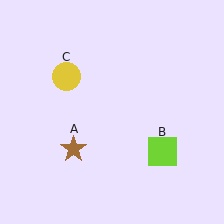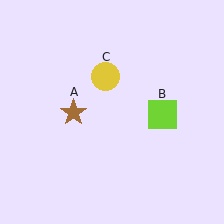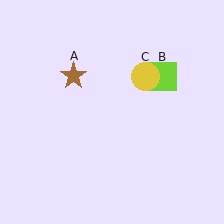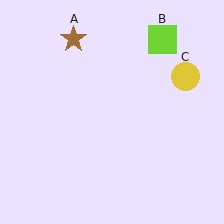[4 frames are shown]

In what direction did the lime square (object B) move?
The lime square (object B) moved up.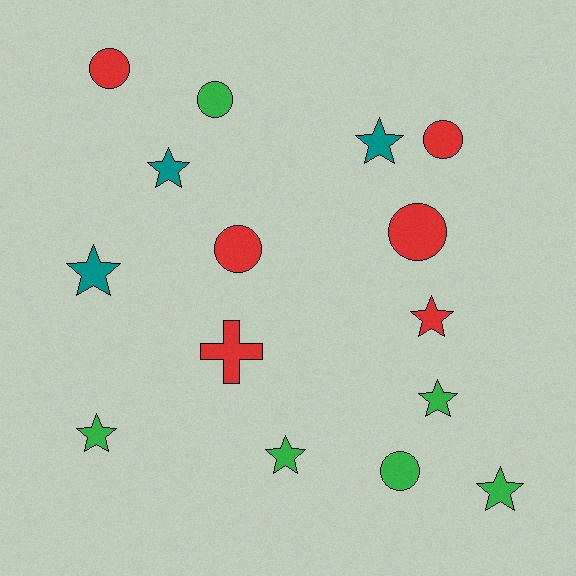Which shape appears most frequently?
Star, with 8 objects.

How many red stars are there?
There is 1 red star.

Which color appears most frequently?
Red, with 6 objects.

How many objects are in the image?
There are 15 objects.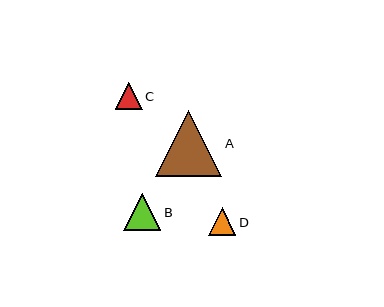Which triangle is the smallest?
Triangle C is the smallest with a size of approximately 27 pixels.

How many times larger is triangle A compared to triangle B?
Triangle A is approximately 1.8 times the size of triangle B.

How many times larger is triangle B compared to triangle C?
Triangle B is approximately 1.4 times the size of triangle C.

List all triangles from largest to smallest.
From largest to smallest: A, B, D, C.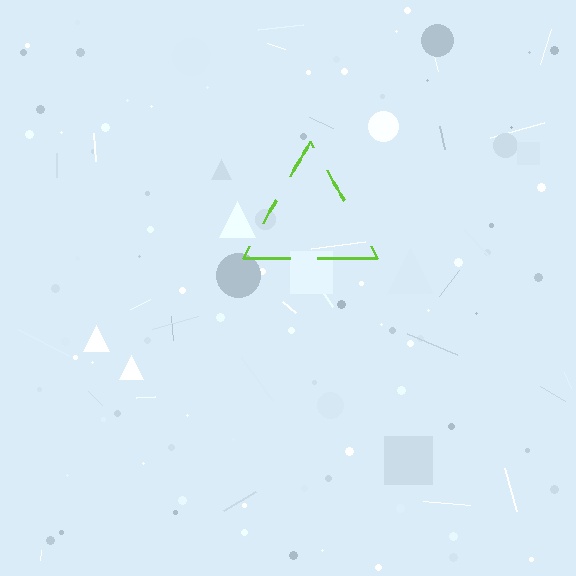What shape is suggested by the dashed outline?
The dashed outline suggests a triangle.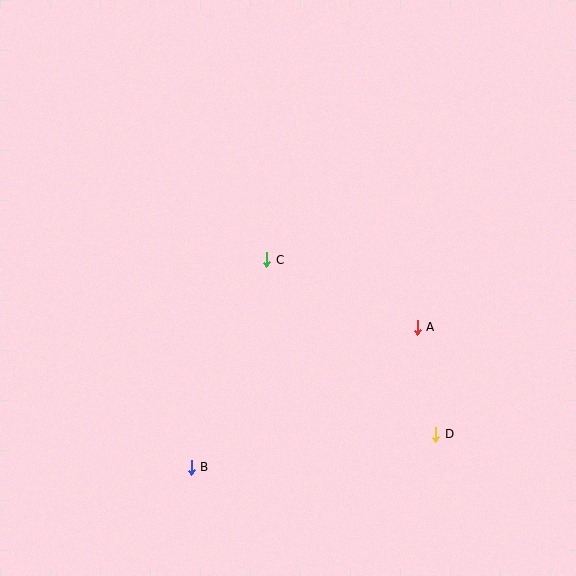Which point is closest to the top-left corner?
Point C is closest to the top-left corner.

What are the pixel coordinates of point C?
Point C is at (267, 260).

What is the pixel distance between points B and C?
The distance between B and C is 221 pixels.